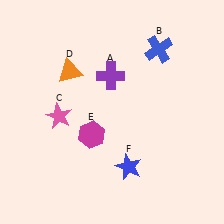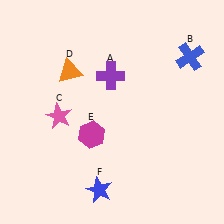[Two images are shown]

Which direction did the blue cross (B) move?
The blue cross (B) moved right.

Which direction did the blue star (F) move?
The blue star (F) moved left.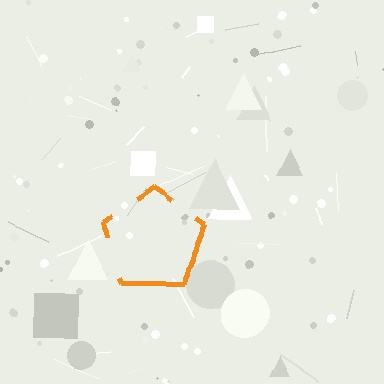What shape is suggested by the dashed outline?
The dashed outline suggests a pentagon.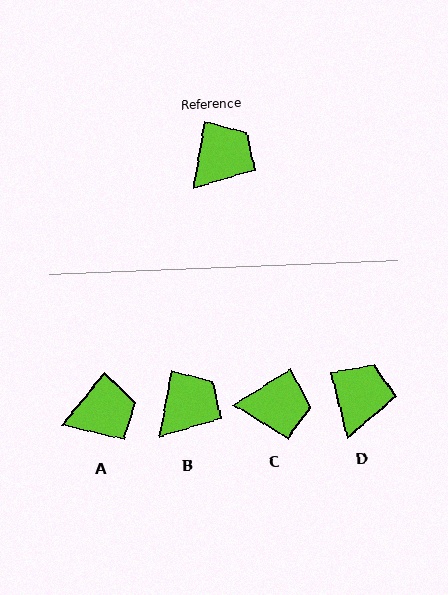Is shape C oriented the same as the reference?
No, it is off by about 48 degrees.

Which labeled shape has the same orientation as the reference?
B.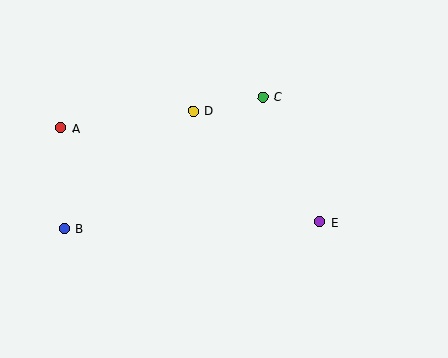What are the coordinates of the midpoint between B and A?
The midpoint between B and A is at (62, 178).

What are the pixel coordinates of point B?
Point B is at (64, 229).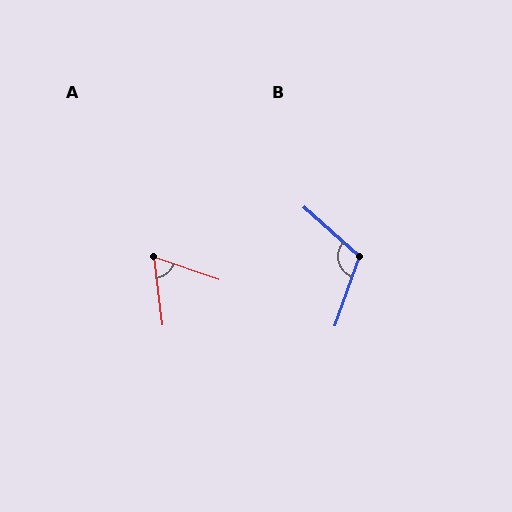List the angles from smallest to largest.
A (65°), B (112°).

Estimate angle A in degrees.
Approximately 65 degrees.